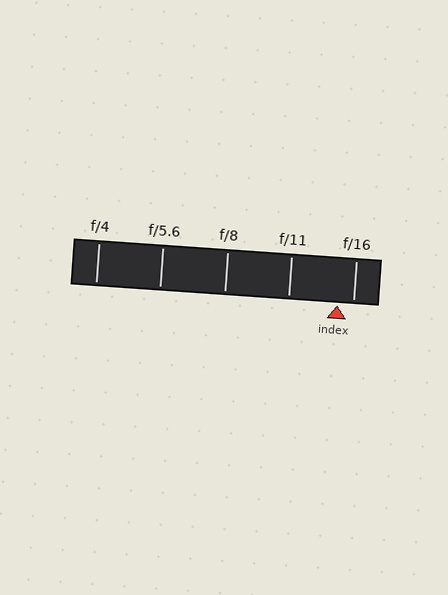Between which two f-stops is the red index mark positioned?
The index mark is between f/11 and f/16.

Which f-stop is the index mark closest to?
The index mark is closest to f/16.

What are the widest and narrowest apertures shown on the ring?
The widest aperture shown is f/4 and the narrowest is f/16.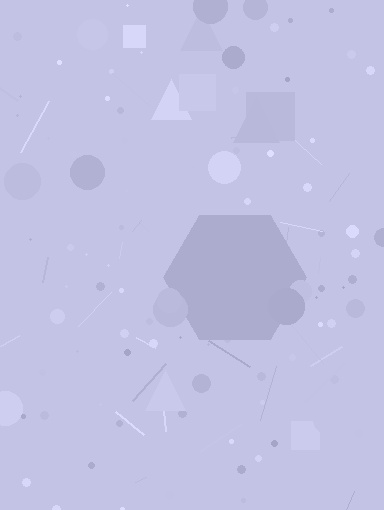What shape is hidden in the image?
A hexagon is hidden in the image.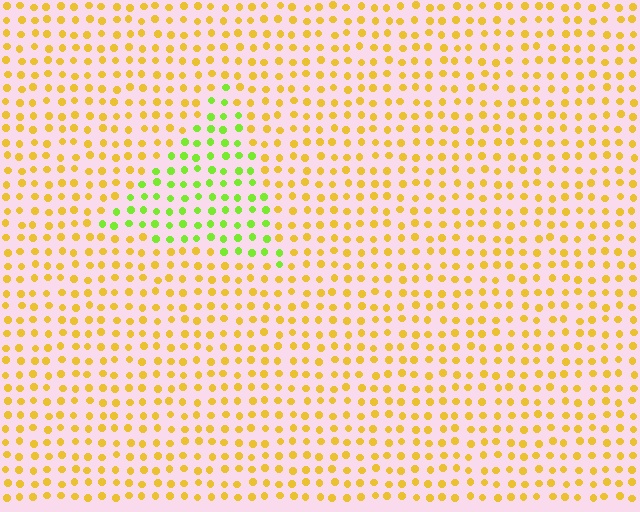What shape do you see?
I see a triangle.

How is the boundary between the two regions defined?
The boundary is defined purely by a slight shift in hue (about 50 degrees). Spacing, size, and orientation are identical on both sides.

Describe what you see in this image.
The image is filled with small yellow elements in a uniform arrangement. A triangle-shaped region is visible where the elements are tinted to a slightly different hue, forming a subtle color boundary.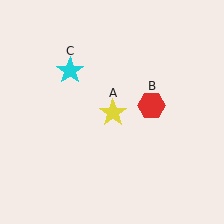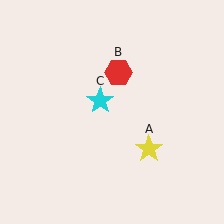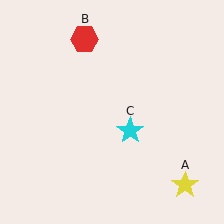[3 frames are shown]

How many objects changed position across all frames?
3 objects changed position: yellow star (object A), red hexagon (object B), cyan star (object C).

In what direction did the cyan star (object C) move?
The cyan star (object C) moved down and to the right.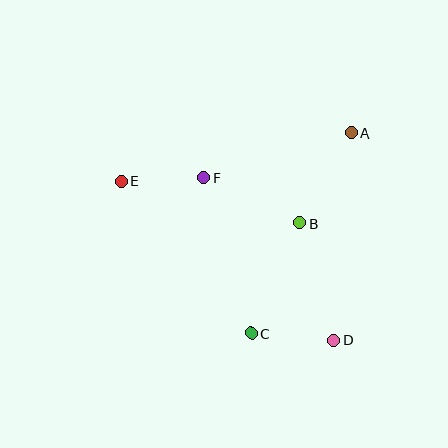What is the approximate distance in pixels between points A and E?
The distance between A and E is approximately 235 pixels.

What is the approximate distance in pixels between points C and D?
The distance between C and D is approximately 83 pixels.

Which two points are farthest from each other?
Points D and E are farthest from each other.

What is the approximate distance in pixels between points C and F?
The distance between C and F is approximately 163 pixels.